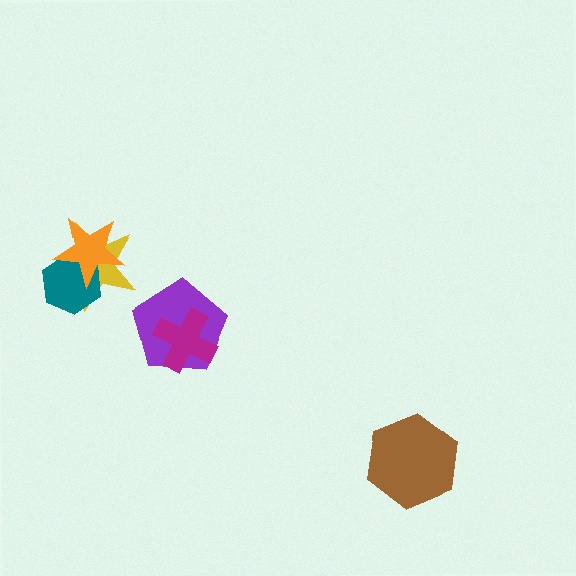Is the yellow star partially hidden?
Yes, it is partially covered by another shape.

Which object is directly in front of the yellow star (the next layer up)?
The teal hexagon is directly in front of the yellow star.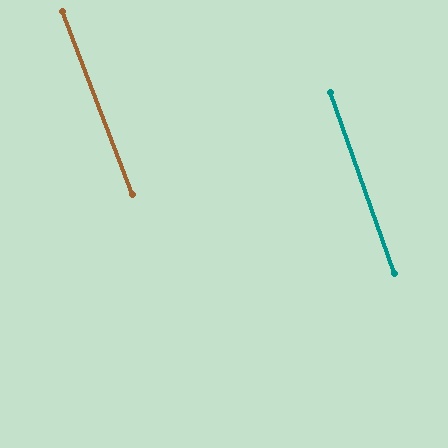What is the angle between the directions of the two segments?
Approximately 2 degrees.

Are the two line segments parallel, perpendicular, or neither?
Parallel — their directions differ by only 1.5°.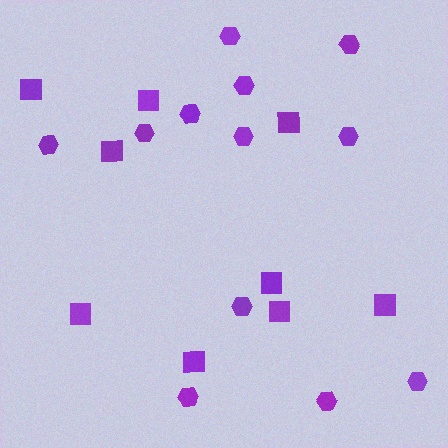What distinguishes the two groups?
There are 2 groups: one group of hexagons (12) and one group of squares (9).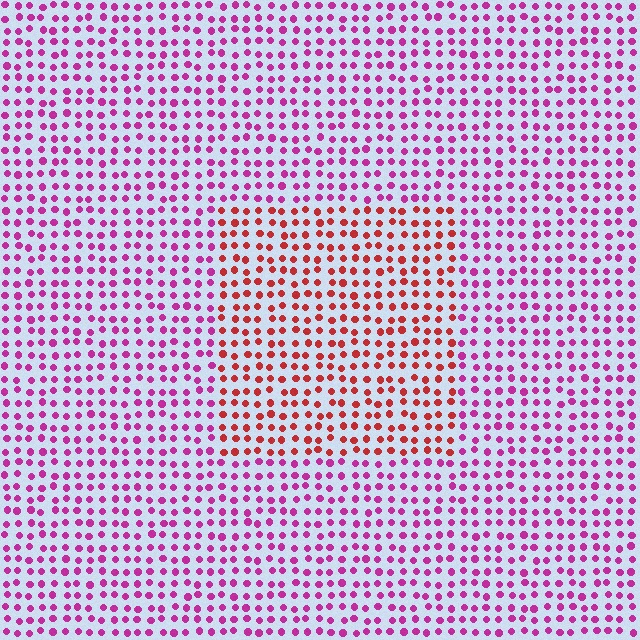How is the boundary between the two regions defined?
The boundary is defined purely by a slight shift in hue (about 43 degrees). Spacing, size, and orientation are identical on both sides.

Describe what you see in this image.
The image is filled with small magenta elements in a uniform arrangement. A rectangle-shaped region is visible where the elements are tinted to a slightly different hue, forming a subtle color boundary.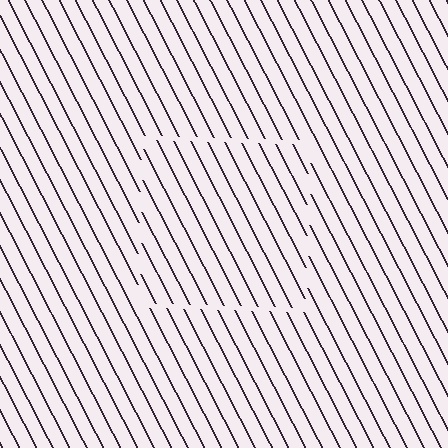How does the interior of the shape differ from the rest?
The interior of the shape contains the same grating, shifted by half a period — the contour is defined by the phase discontinuity where line-ends from the inner and outer gratings abut.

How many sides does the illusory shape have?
4 sides — the line-ends trace a square.